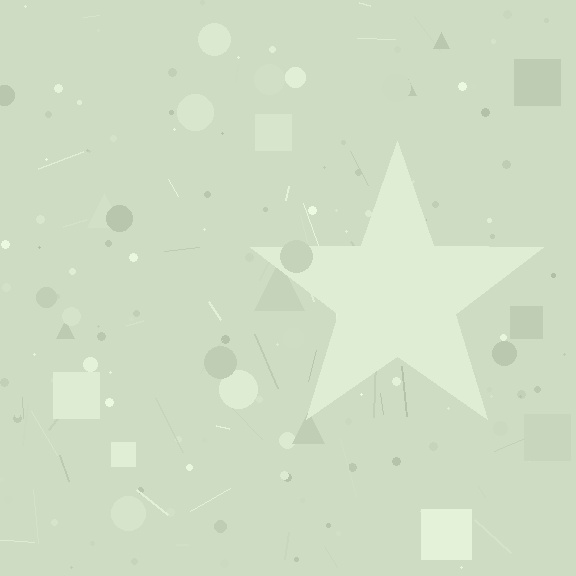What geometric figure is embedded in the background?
A star is embedded in the background.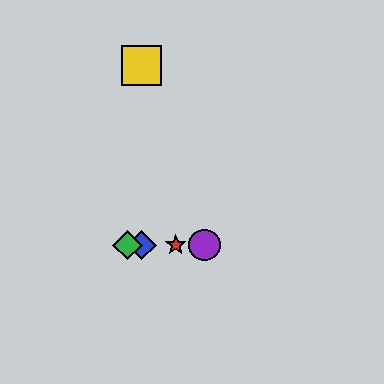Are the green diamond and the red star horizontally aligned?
Yes, both are at y≈245.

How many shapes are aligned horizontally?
4 shapes (the red star, the blue diamond, the green diamond, the purple circle) are aligned horizontally.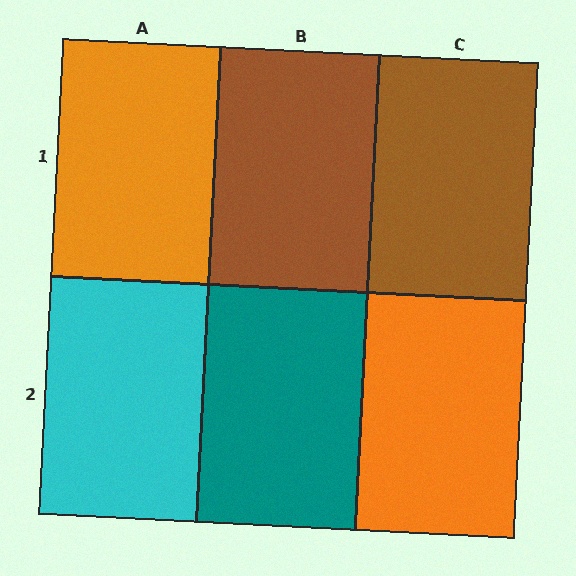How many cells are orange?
2 cells are orange.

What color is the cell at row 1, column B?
Brown.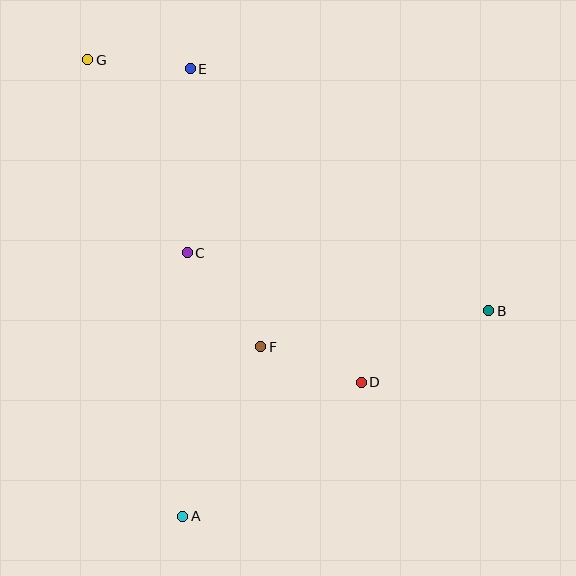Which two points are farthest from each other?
Points B and G are farthest from each other.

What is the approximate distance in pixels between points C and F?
The distance between C and F is approximately 119 pixels.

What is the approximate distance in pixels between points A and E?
The distance between A and E is approximately 448 pixels.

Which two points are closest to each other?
Points E and G are closest to each other.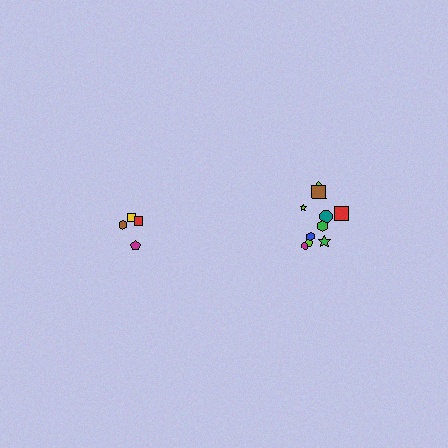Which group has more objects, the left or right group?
The right group.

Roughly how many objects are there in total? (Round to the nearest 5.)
Roughly 15 objects in total.